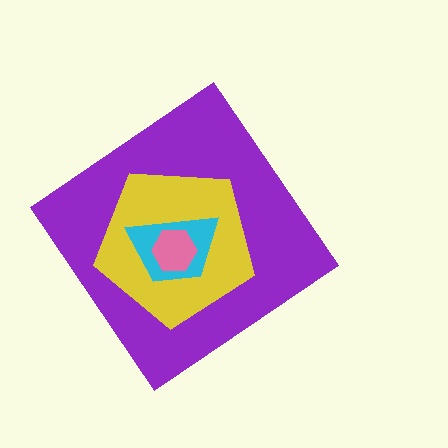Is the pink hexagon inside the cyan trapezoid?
Yes.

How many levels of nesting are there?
4.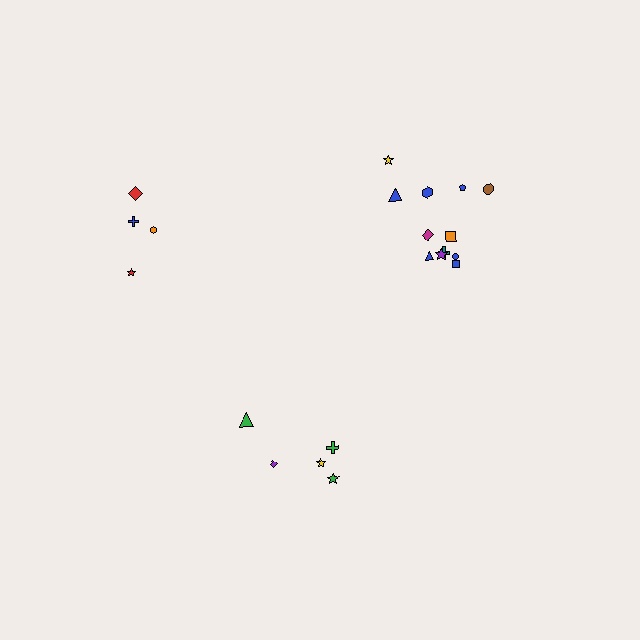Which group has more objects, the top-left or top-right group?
The top-right group.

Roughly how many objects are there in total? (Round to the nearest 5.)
Roughly 20 objects in total.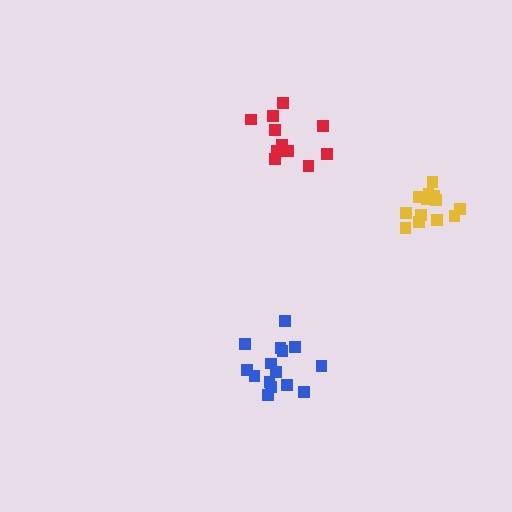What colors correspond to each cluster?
The clusters are colored: blue, yellow, red.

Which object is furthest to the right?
The yellow cluster is rightmost.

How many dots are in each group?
Group 1: 16 dots, Group 2: 13 dots, Group 3: 11 dots (40 total).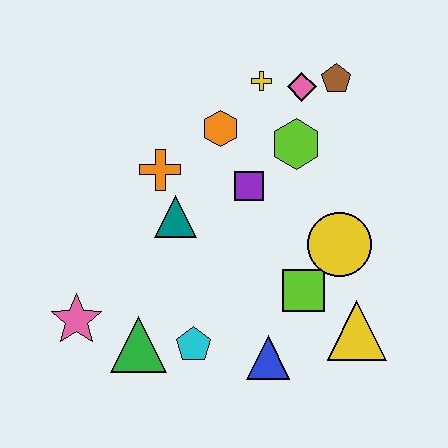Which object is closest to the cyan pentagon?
The green triangle is closest to the cyan pentagon.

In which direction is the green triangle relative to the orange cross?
The green triangle is below the orange cross.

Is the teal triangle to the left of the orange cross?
No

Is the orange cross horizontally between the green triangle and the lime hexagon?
Yes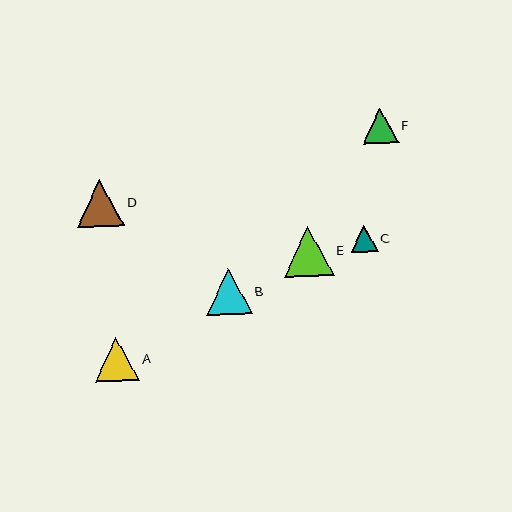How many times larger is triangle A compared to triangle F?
Triangle A is approximately 1.2 times the size of triangle F.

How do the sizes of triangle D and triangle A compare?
Triangle D and triangle A are approximately the same size.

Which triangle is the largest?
Triangle E is the largest with a size of approximately 50 pixels.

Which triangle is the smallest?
Triangle C is the smallest with a size of approximately 27 pixels.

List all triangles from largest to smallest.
From largest to smallest: E, D, B, A, F, C.